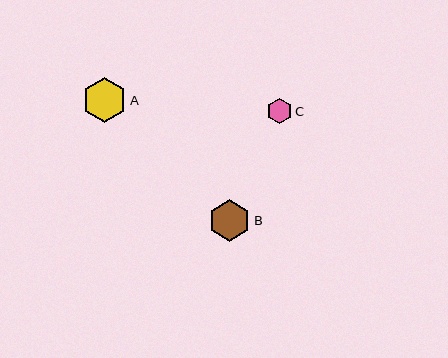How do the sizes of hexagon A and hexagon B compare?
Hexagon A and hexagon B are approximately the same size.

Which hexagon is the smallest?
Hexagon C is the smallest with a size of approximately 25 pixels.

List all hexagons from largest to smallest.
From largest to smallest: A, B, C.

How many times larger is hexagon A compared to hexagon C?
Hexagon A is approximately 1.8 times the size of hexagon C.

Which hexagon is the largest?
Hexagon A is the largest with a size of approximately 45 pixels.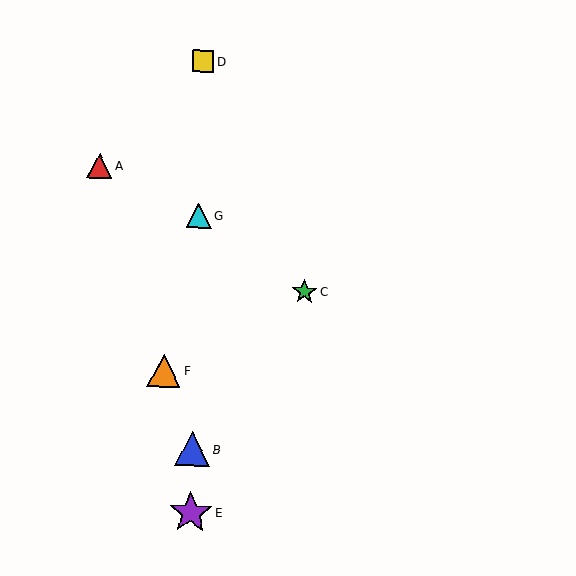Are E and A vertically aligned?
No, E is at x≈191 and A is at x≈100.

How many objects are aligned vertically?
4 objects (B, D, E, G) are aligned vertically.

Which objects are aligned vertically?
Objects B, D, E, G are aligned vertically.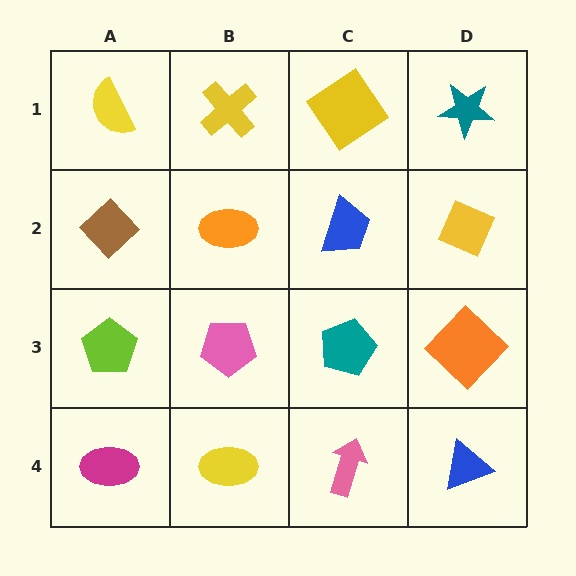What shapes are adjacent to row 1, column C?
A blue trapezoid (row 2, column C), a yellow cross (row 1, column B), a teal star (row 1, column D).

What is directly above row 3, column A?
A brown diamond.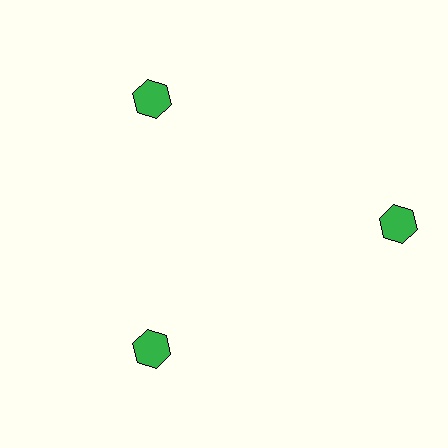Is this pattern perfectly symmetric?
No. The 3 green hexagons are arranged in a ring, but one element near the 3 o'clock position is pushed outward from the center, breaking the 3-fold rotational symmetry.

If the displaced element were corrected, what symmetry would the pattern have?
It would have 3-fold rotational symmetry — the pattern would map onto itself every 120 degrees.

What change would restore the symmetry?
The symmetry would be restored by moving it inward, back onto the ring so that all 3 hexagons sit at equal angles and equal distance from the center.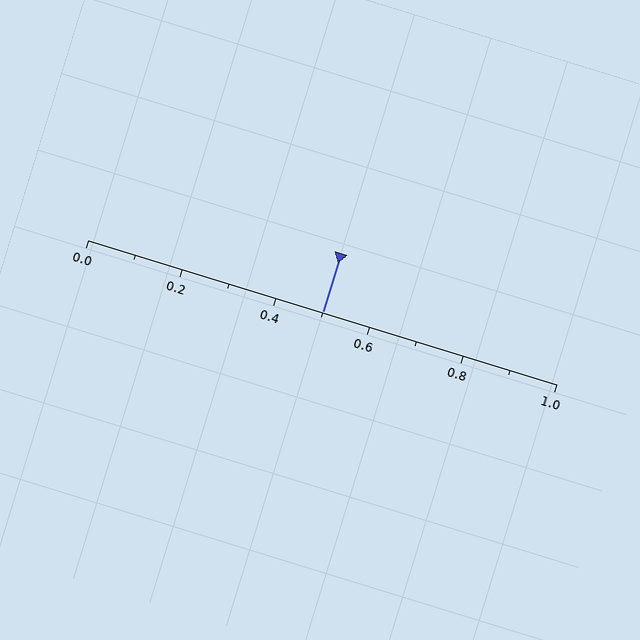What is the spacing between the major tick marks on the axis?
The major ticks are spaced 0.2 apart.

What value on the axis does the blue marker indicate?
The marker indicates approximately 0.5.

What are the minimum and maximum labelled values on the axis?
The axis runs from 0.0 to 1.0.